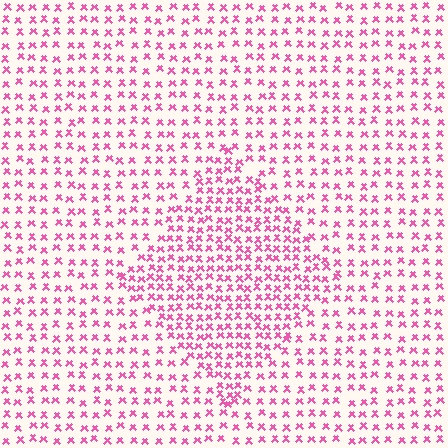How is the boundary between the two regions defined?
The boundary is defined by a change in element density (approximately 1.7x ratio). All elements are the same color, size, and shape.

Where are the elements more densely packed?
The elements are more densely packed inside the diamond boundary.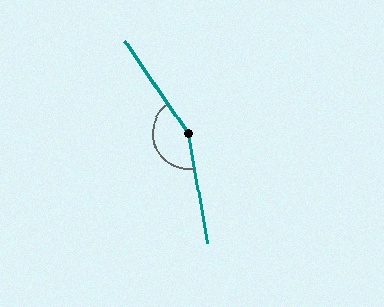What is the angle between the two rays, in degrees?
Approximately 155 degrees.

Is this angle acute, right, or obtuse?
It is obtuse.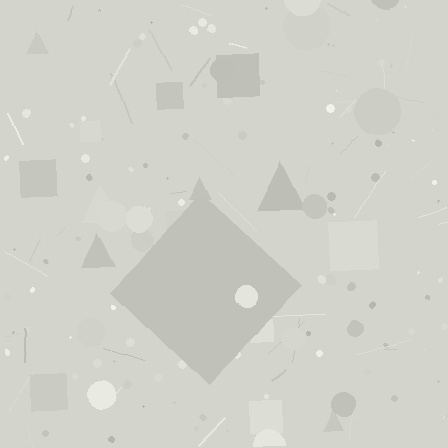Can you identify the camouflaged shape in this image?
The camouflaged shape is a diamond.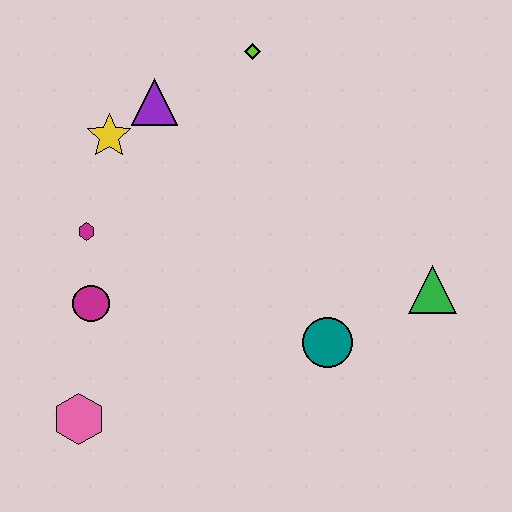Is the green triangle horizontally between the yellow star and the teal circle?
No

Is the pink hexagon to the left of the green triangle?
Yes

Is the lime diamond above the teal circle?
Yes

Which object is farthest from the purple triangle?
The green triangle is farthest from the purple triangle.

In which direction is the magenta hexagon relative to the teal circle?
The magenta hexagon is to the left of the teal circle.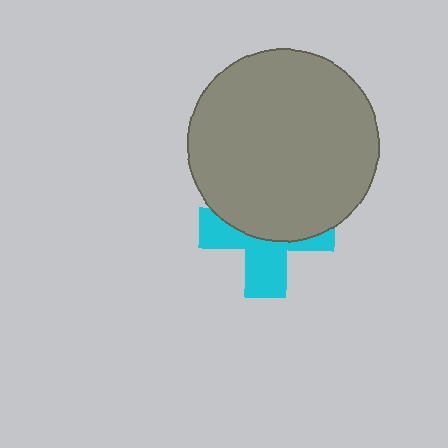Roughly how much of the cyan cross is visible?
About half of it is visible (roughly 46%).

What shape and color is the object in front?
The object in front is a gray circle.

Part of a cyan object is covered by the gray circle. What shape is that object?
It is a cross.